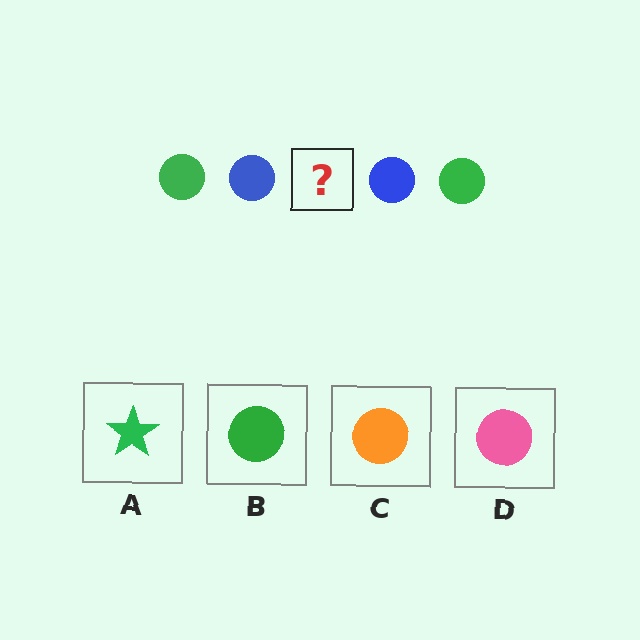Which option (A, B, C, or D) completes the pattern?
B.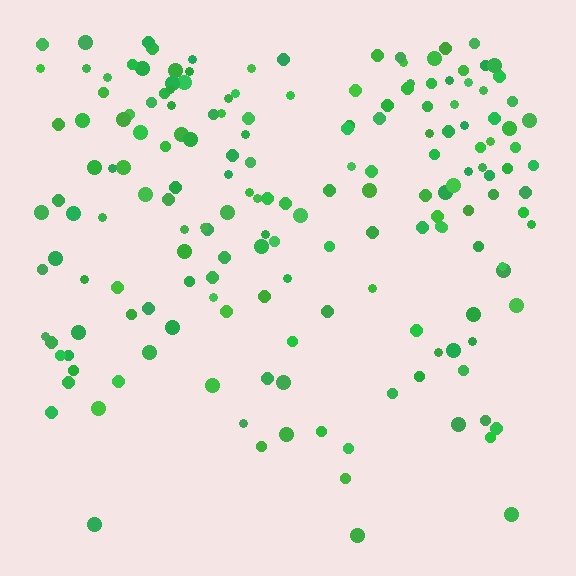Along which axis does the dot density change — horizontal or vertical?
Vertical.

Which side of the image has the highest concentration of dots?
The top.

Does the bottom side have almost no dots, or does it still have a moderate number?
Still a moderate number, just noticeably fewer than the top.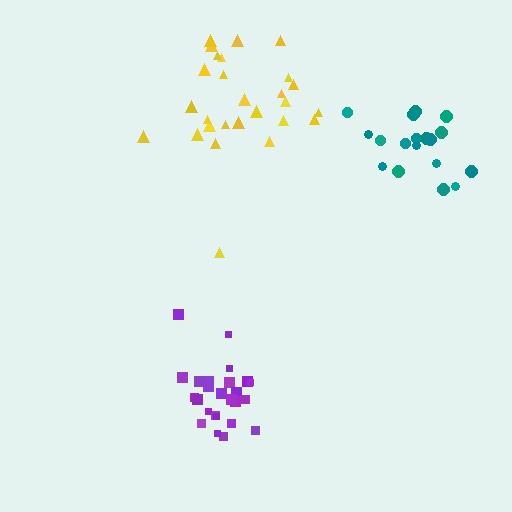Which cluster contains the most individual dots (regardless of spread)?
Yellow (27).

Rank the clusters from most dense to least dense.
purple, teal, yellow.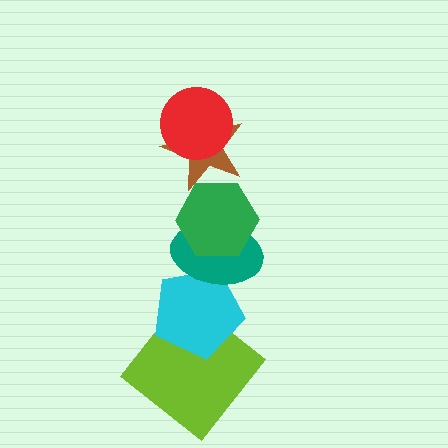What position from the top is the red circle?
The red circle is 1st from the top.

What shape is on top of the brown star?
The red circle is on top of the brown star.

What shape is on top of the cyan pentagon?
The teal ellipse is on top of the cyan pentagon.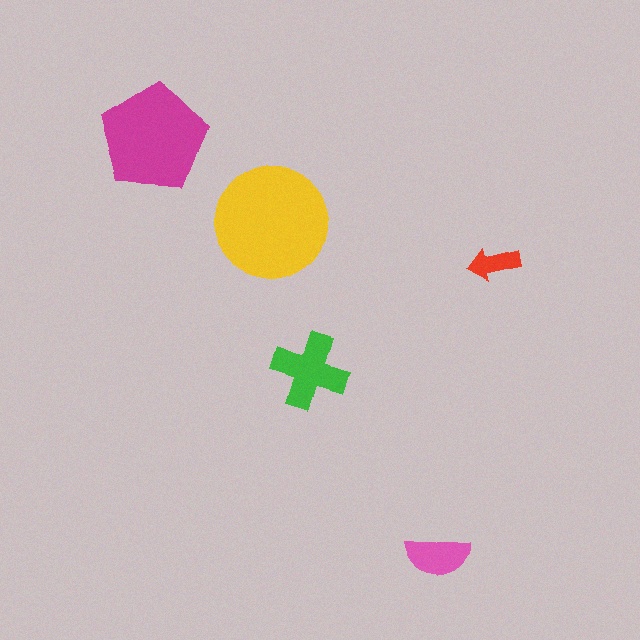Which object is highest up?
The magenta pentagon is topmost.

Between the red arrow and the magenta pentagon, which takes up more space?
The magenta pentagon.